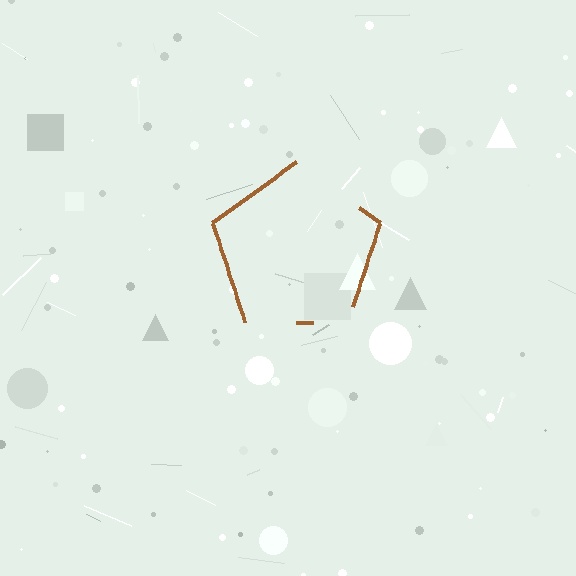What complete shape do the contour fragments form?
The contour fragments form a pentagon.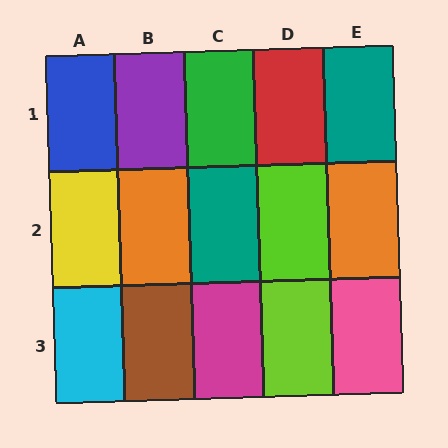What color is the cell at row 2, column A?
Yellow.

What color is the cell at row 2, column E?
Orange.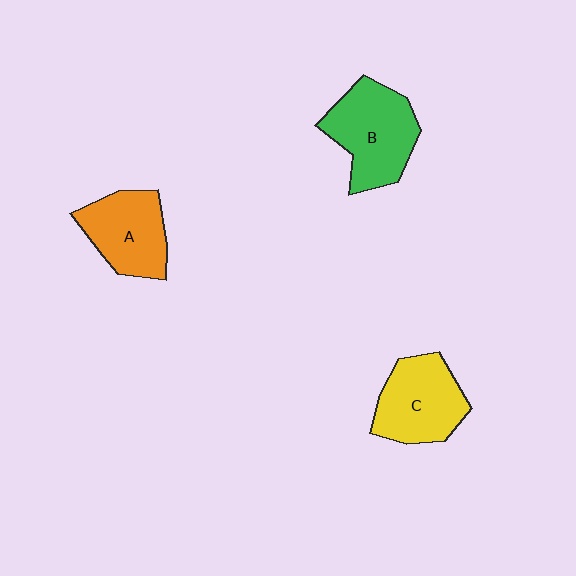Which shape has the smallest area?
Shape A (orange).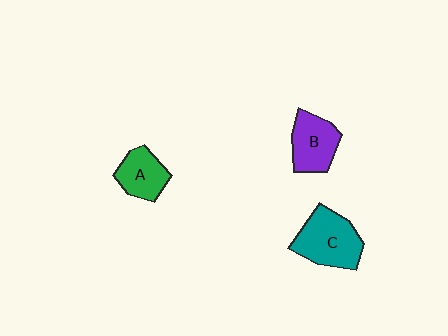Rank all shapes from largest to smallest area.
From largest to smallest: C (teal), B (purple), A (green).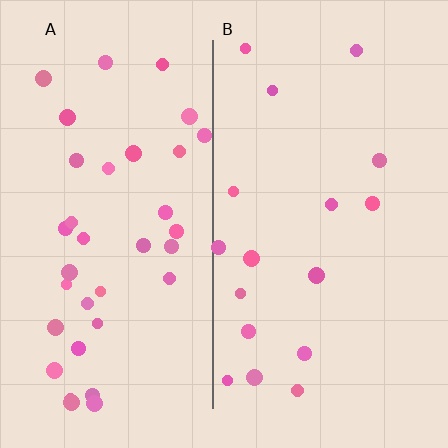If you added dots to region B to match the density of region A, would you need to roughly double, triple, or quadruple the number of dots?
Approximately double.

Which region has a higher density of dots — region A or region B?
A (the left).